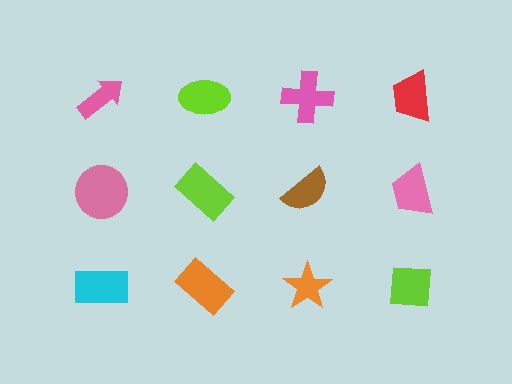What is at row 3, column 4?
A lime square.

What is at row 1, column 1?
A pink arrow.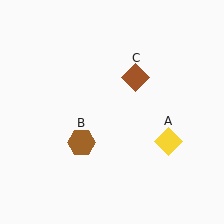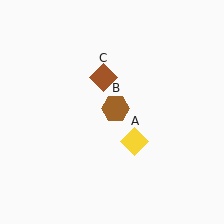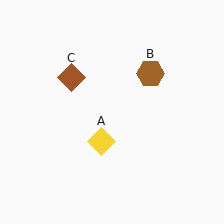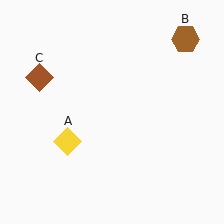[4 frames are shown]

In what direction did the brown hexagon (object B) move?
The brown hexagon (object B) moved up and to the right.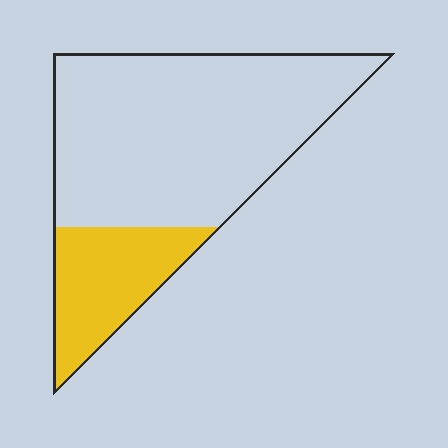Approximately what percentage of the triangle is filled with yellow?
Approximately 25%.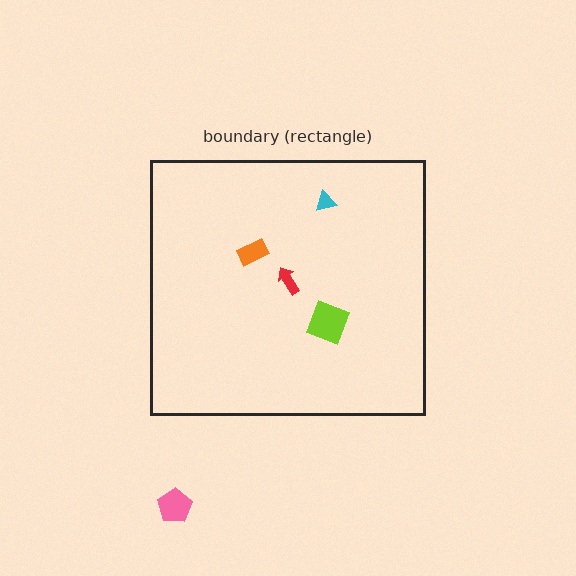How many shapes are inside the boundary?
4 inside, 1 outside.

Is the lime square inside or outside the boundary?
Inside.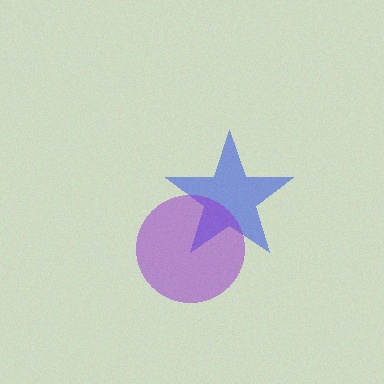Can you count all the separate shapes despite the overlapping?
Yes, there are 2 separate shapes.